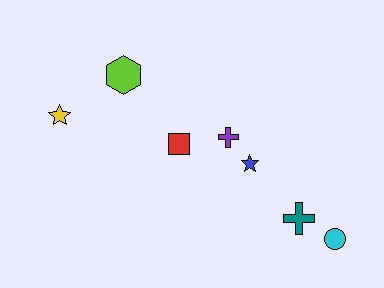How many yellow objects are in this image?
There is 1 yellow object.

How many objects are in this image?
There are 7 objects.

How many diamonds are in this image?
There are no diamonds.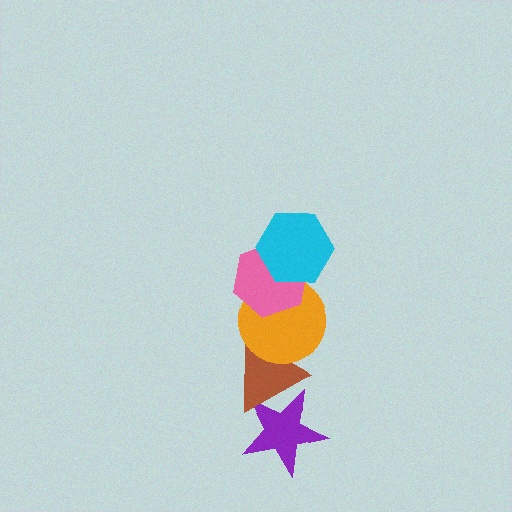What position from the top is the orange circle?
The orange circle is 3rd from the top.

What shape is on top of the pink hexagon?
The cyan hexagon is on top of the pink hexagon.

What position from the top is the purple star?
The purple star is 5th from the top.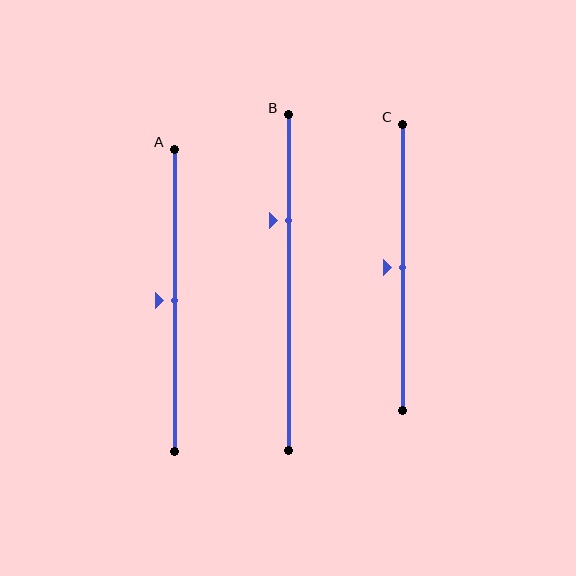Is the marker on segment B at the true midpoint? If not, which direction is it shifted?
No, the marker on segment B is shifted upward by about 18% of the segment length.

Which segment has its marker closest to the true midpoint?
Segment A has its marker closest to the true midpoint.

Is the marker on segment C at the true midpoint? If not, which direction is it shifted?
Yes, the marker on segment C is at the true midpoint.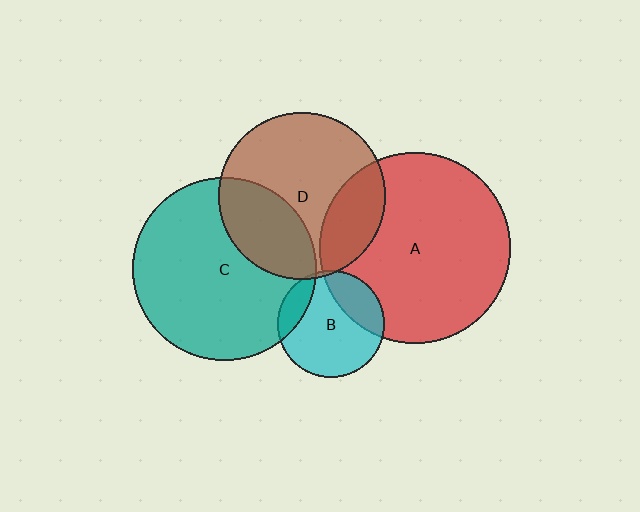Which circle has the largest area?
Circle A (red).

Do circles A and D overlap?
Yes.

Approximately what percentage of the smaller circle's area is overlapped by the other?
Approximately 20%.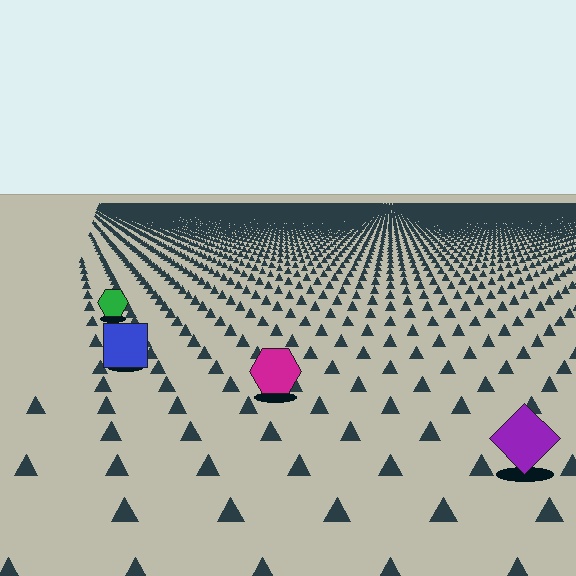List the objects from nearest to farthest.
From nearest to farthest: the purple diamond, the magenta hexagon, the blue square, the green hexagon.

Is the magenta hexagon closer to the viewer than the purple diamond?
No. The purple diamond is closer — you can tell from the texture gradient: the ground texture is coarser near it.